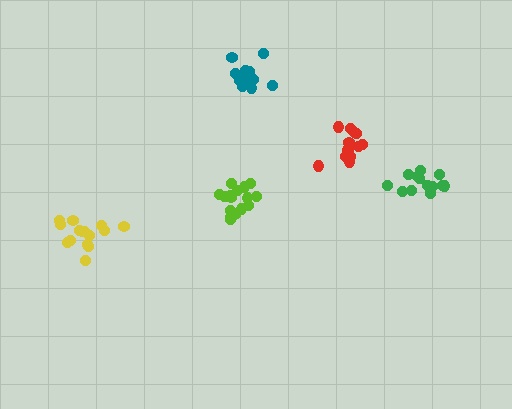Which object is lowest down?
The yellow cluster is bottommost.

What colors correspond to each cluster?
The clusters are colored: lime, red, green, yellow, teal.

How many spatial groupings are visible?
There are 5 spatial groupings.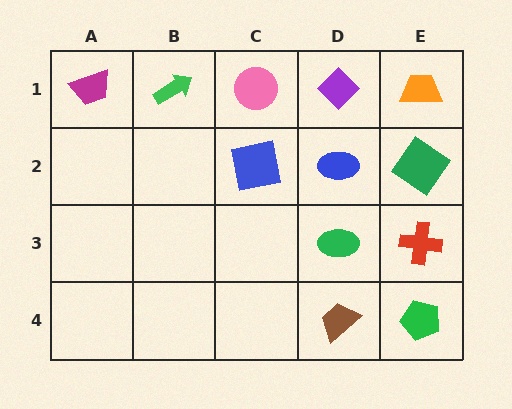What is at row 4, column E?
A green pentagon.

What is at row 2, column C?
A blue square.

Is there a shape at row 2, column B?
No, that cell is empty.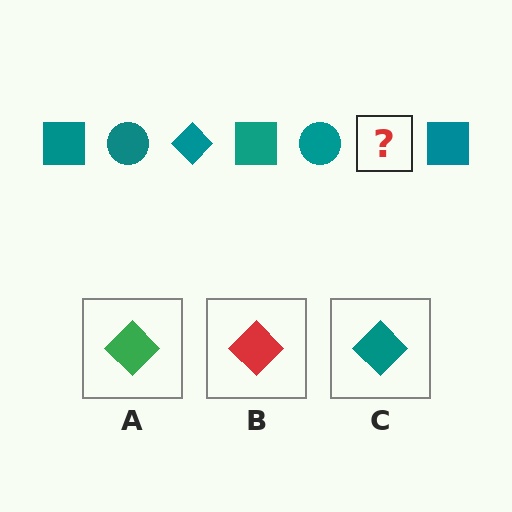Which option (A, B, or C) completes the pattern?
C.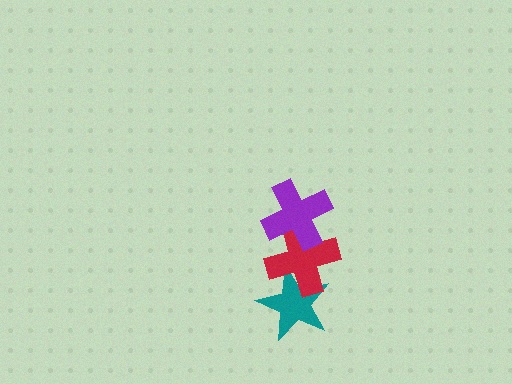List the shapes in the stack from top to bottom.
From top to bottom: the purple cross, the red cross, the teal star.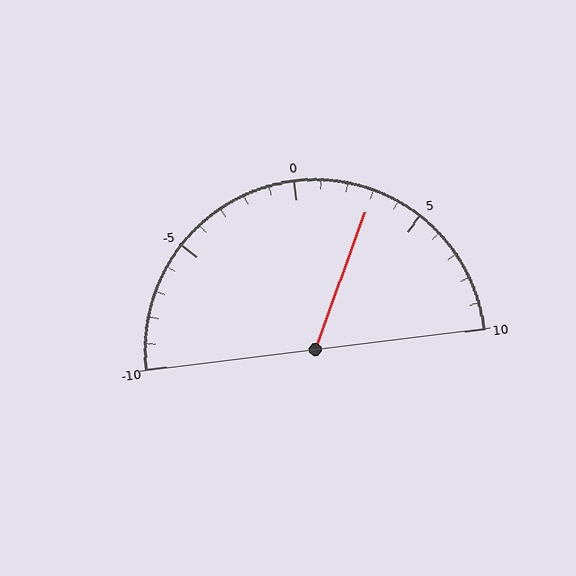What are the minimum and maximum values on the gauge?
The gauge ranges from -10 to 10.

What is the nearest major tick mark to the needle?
The nearest major tick mark is 5.